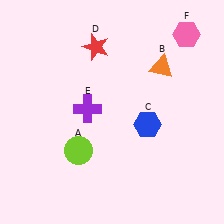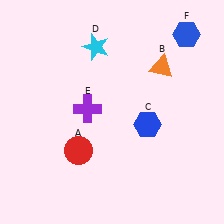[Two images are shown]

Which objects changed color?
A changed from lime to red. D changed from red to cyan. F changed from pink to blue.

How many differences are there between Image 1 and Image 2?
There are 3 differences between the two images.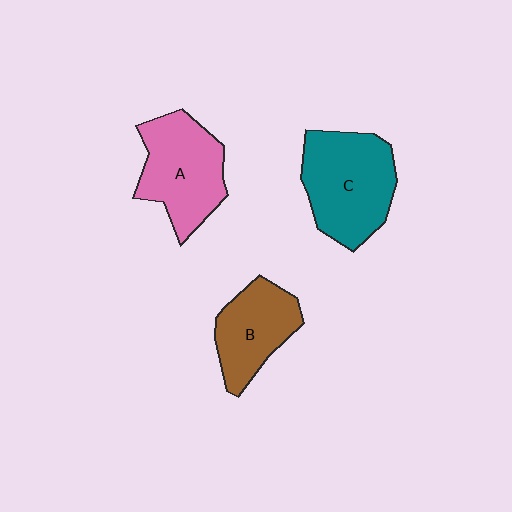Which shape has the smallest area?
Shape B (brown).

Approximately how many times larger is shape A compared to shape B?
Approximately 1.3 times.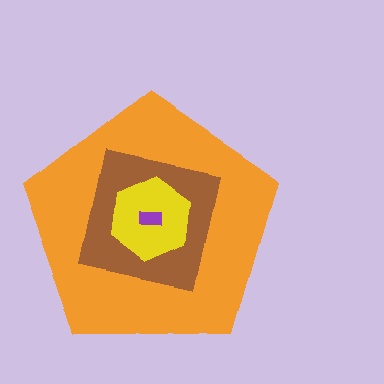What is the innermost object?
The purple rectangle.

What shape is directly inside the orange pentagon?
The brown square.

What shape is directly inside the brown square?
The yellow hexagon.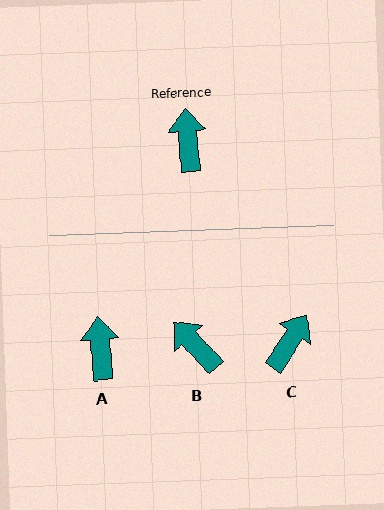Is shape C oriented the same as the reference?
No, it is off by about 38 degrees.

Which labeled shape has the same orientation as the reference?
A.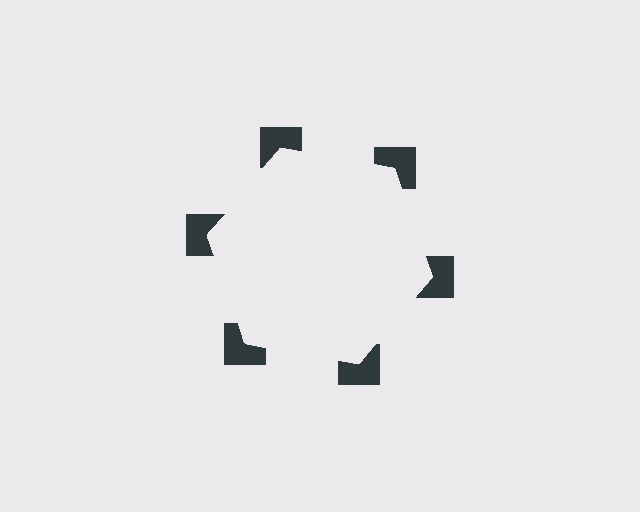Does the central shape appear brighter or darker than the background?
It typically appears slightly brighter than the background, even though no actual brightness change is drawn.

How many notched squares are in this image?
There are 6 — one at each vertex of the illusory hexagon.